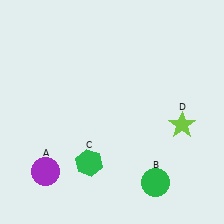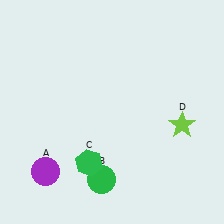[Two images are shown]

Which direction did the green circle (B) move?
The green circle (B) moved left.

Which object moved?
The green circle (B) moved left.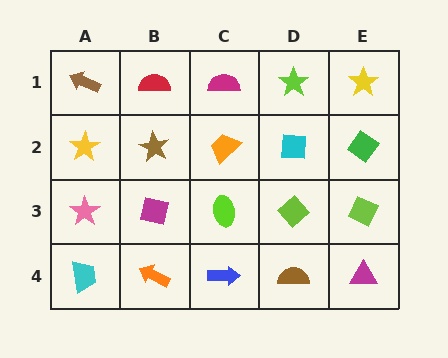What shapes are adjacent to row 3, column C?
An orange trapezoid (row 2, column C), a blue arrow (row 4, column C), a magenta square (row 3, column B), a lime diamond (row 3, column D).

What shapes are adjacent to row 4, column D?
A lime diamond (row 3, column D), a blue arrow (row 4, column C), a magenta triangle (row 4, column E).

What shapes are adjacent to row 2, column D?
A lime star (row 1, column D), a lime diamond (row 3, column D), an orange trapezoid (row 2, column C), a green diamond (row 2, column E).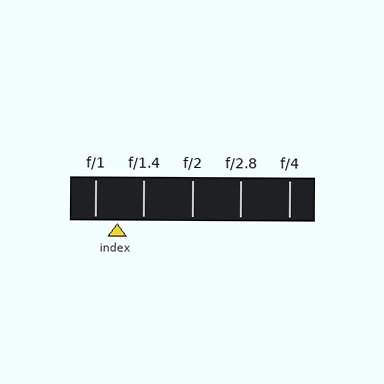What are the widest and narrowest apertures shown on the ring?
The widest aperture shown is f/1 and the narrowest is f/4.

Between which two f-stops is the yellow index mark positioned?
The index mark is between f/1 and f/1.4.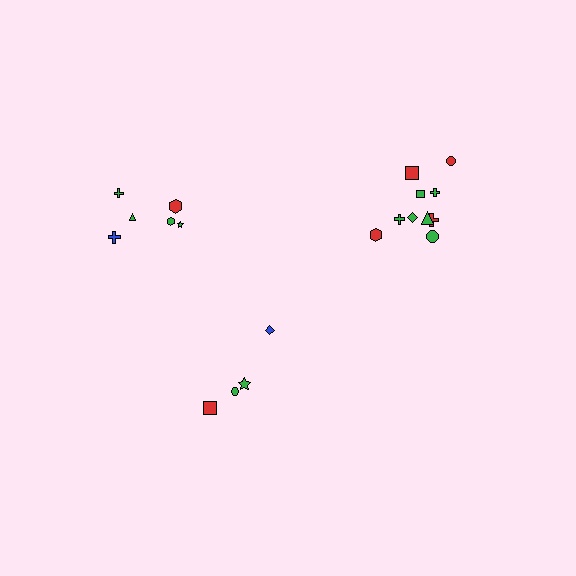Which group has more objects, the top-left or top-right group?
The top-right group.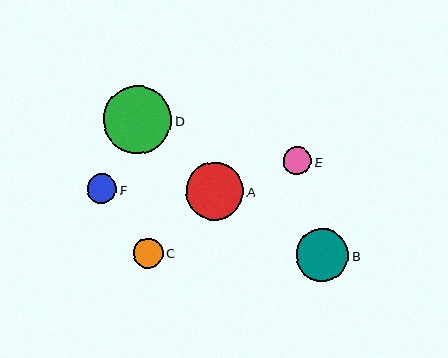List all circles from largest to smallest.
From largest to smallest: D, A, B, C, F, E.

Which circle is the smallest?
Circle E is the smallest with a size of approximately 28 pixels.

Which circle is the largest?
Circle D is the largest with a size of approximately 68 pixels.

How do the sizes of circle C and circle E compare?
Circle C and circle E are approximately the same size.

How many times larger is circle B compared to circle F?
Circle B is approximately 1.8 times the size of circle F.